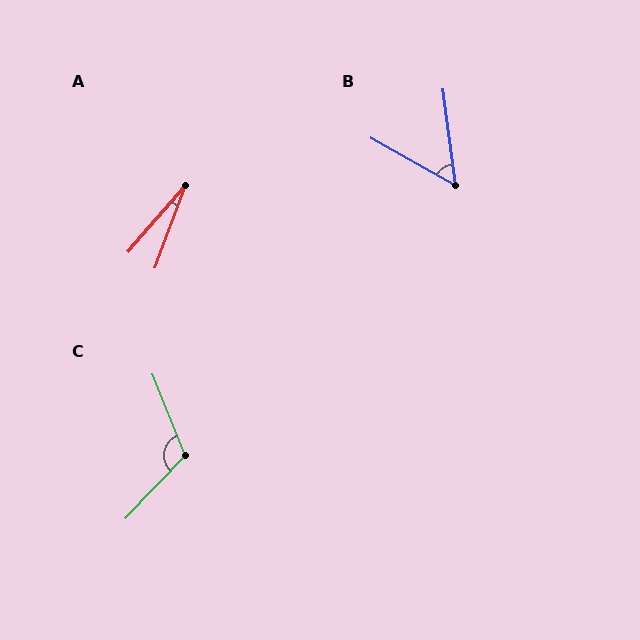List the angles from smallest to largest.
A (20°), B (53°), C (115°).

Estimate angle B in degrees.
Approximately 53 degrees.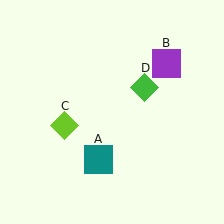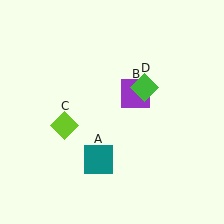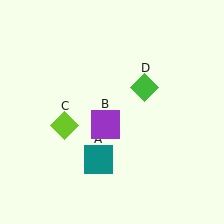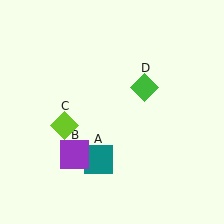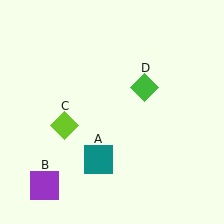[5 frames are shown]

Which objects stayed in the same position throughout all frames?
Teal square (object A) and lime diamond (object C) and green diamond (object D) remained stationary.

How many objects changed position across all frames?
1 object changed position: purple square (object B).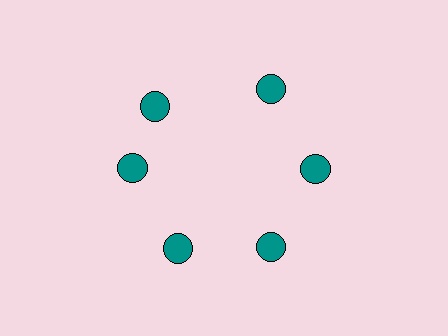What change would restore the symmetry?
The symmetry would be restored by rotating it back into even spacing with its neighbors so that all 6 circles sit at equal angles and equal distance from the center.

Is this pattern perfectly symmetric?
No. The 6 teal circles are arranged in a ring, but one element near the 11 o'clock position is rotated out of alignment along the ring, breaking the 6-fold rotational symmetry.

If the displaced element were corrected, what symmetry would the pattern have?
It would have 6-fold rotational symmetry — the pattern would map onto itself every 60 degrees.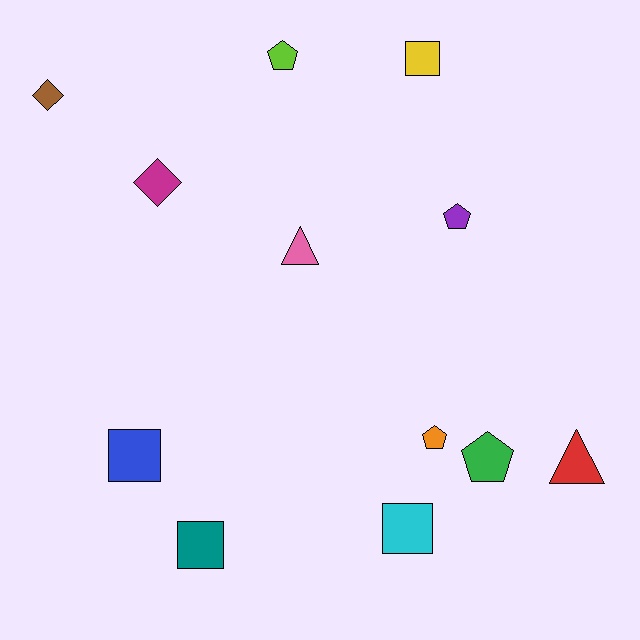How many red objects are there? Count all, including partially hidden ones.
There is 1 red object.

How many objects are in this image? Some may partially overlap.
There are 12 objects.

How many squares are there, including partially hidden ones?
There are 4 squares.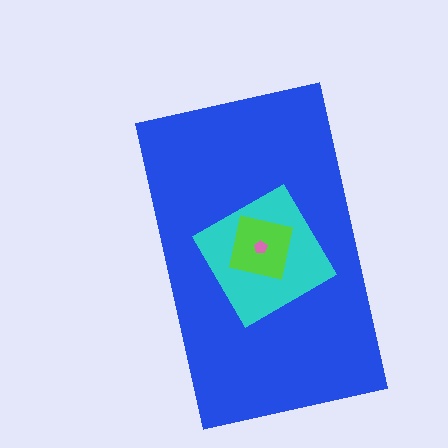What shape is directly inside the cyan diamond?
The lime square.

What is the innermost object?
The pink pentagon.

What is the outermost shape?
The blue rectangle.